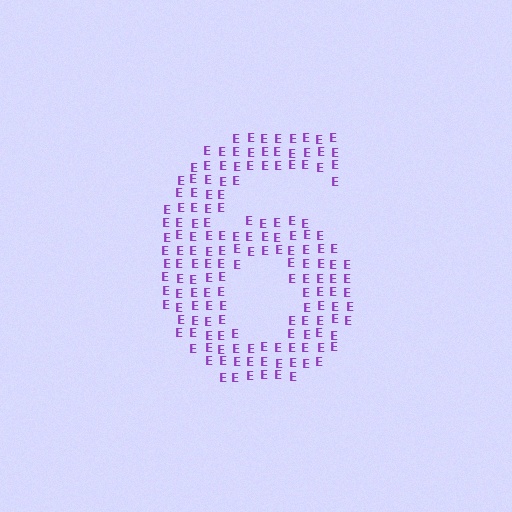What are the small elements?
The small elements are letter E's.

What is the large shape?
The large shape is the digit 6.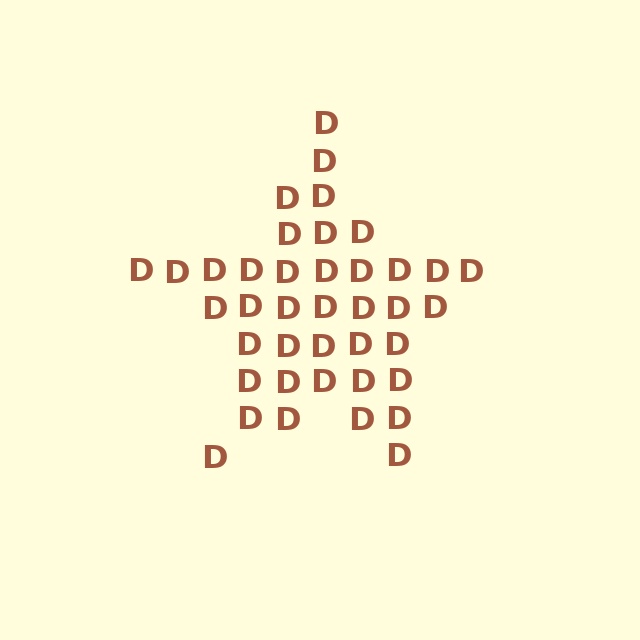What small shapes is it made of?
It is made of small letter D's.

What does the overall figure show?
The overall figure shows a star.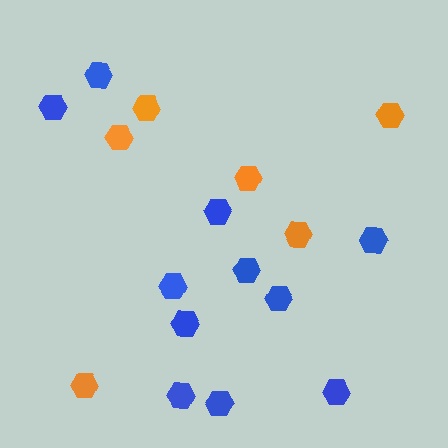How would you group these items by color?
There are 2 groups: one group of orange hexagons (6) and one group of blue hexagons (11).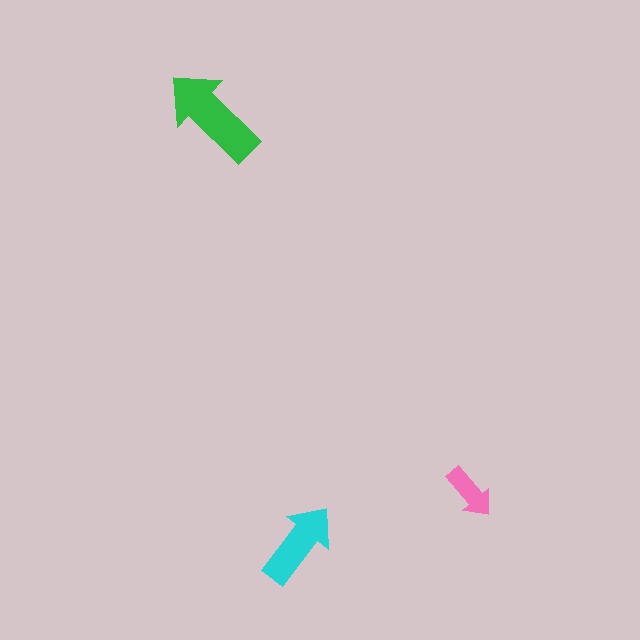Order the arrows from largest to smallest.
the green one, the cyan one, the pink one.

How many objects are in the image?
There are 3 objects in the image.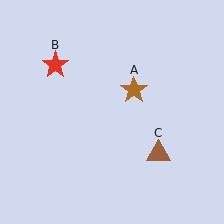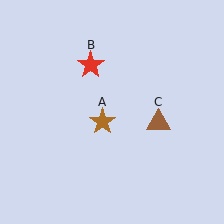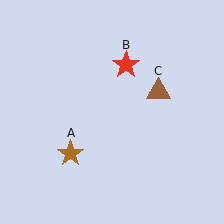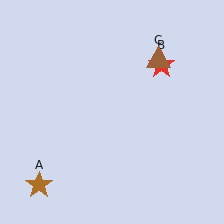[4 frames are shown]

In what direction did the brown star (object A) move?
The brown star (object A) moved down and to the left.